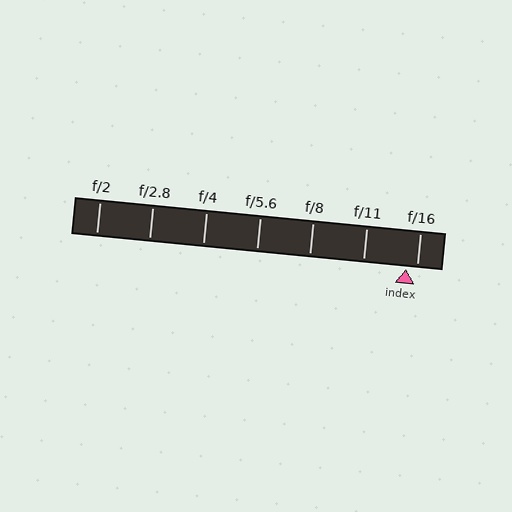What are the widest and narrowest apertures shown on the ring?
The widest aperture shown is f/2 and the narrowest is f/16.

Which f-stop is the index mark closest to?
The index mark is closest to f/16.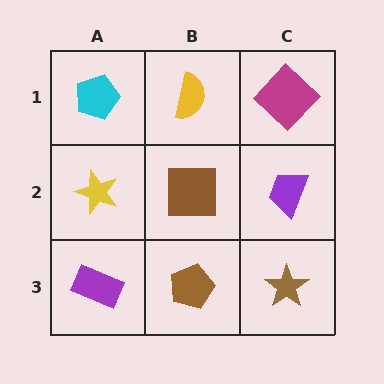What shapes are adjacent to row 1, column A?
A yellow star (row 2, column A), a yellow semicircle (row 1, column B).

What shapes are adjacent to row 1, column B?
A brown square (row 2, column B), a cyan pentagon (row 1, column A), a magenta diamond (row 1, column C).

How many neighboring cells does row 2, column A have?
3.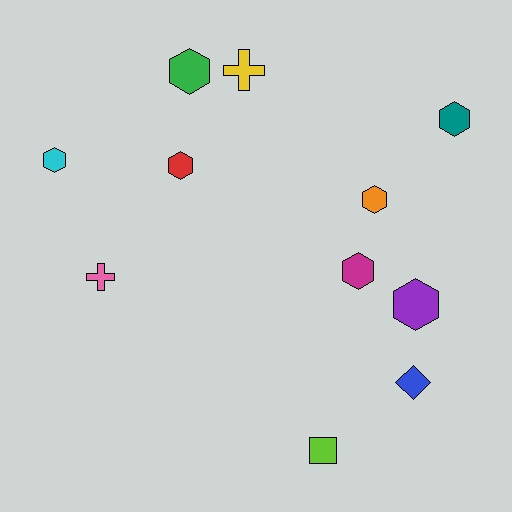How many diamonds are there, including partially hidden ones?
There is 1 diamond.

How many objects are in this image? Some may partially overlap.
There are 11 objects.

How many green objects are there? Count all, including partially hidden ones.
There is 1 green object.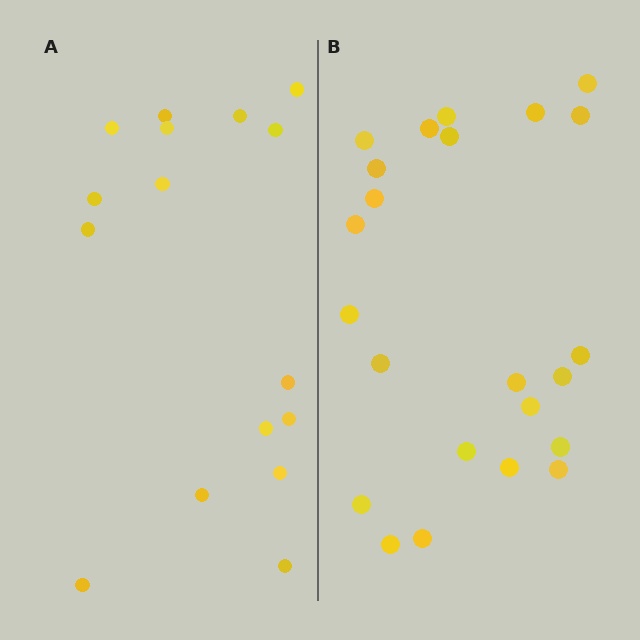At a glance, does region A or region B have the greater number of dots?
Region B (the right region) has more dots.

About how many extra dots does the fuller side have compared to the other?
Region B has roughly 8 or so more dots than region A.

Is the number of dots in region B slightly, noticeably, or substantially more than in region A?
Region B has noticeably more, but not dramatically so. The ratio is roughly 1.4 to 1.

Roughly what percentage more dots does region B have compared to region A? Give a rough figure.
About 45% more.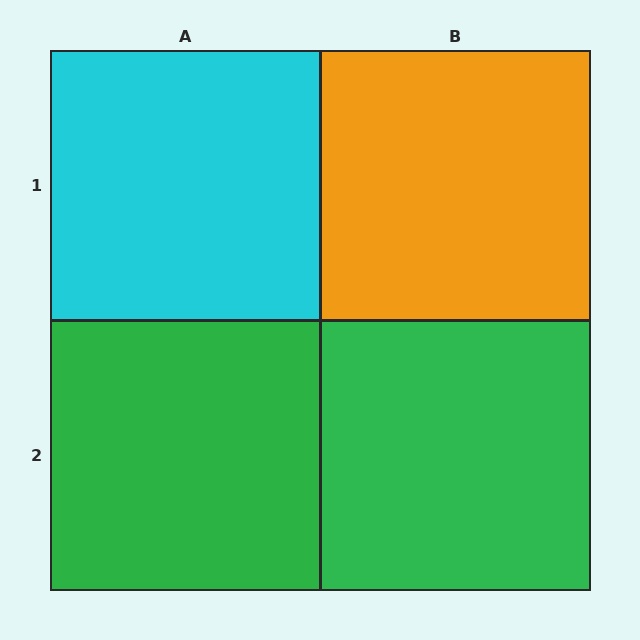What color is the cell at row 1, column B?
Orange.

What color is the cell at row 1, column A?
Cyan.